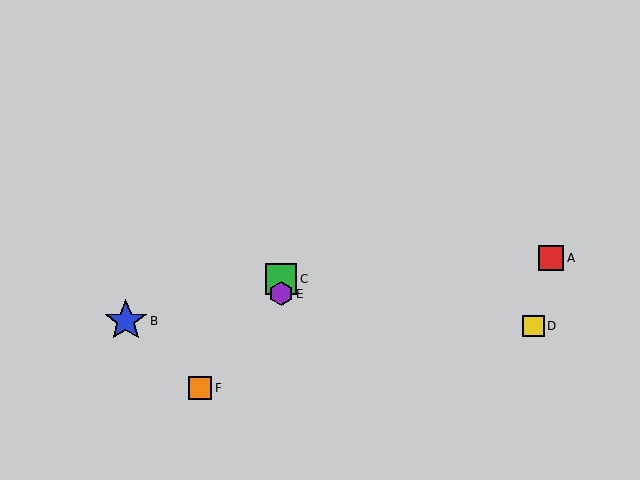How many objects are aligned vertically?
2 objects (C, E) are aligned vertically.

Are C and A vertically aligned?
No, C is at x≈281 and A is at x≈551.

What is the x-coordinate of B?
Object B is at x≈126.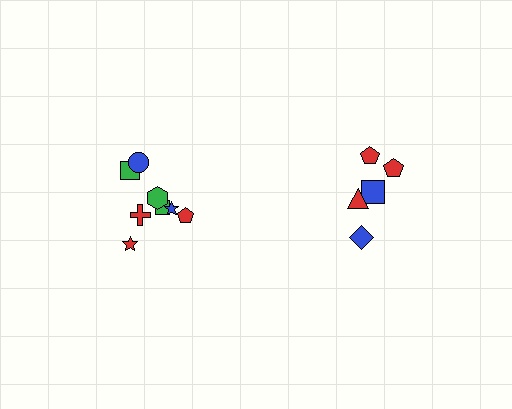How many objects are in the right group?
There are 5 objects.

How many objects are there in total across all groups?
There are 13 objects.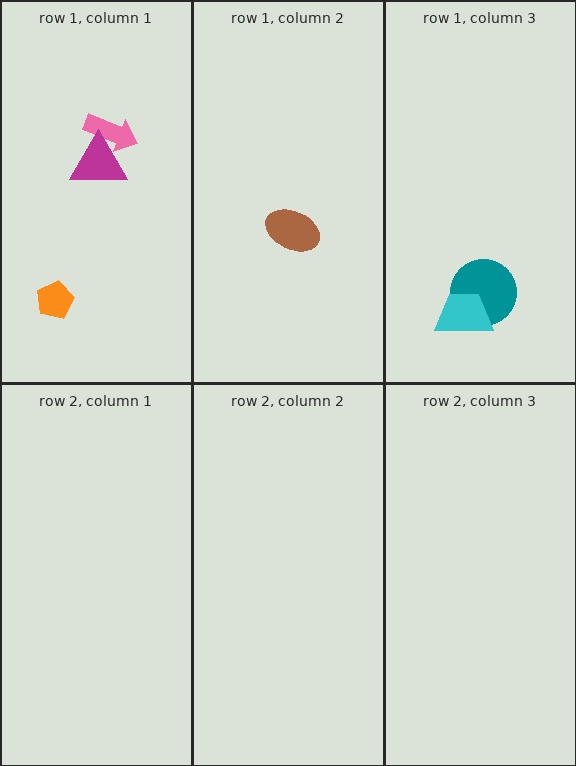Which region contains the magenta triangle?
The row 1, column 1 region.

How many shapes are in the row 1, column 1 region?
3.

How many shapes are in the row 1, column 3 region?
2.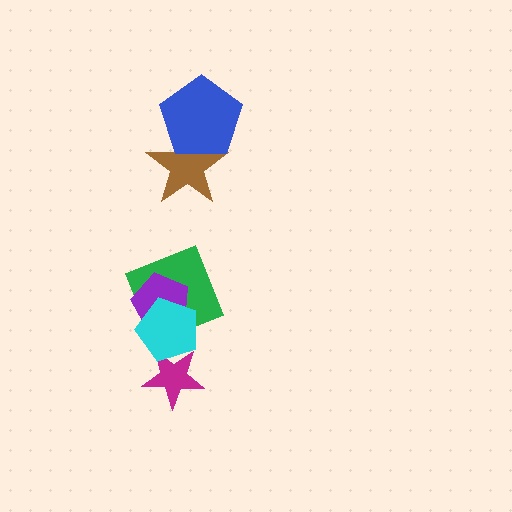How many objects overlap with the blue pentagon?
1 object overlaps with the blue pentagon.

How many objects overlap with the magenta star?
1 object overlaps with the magenta star.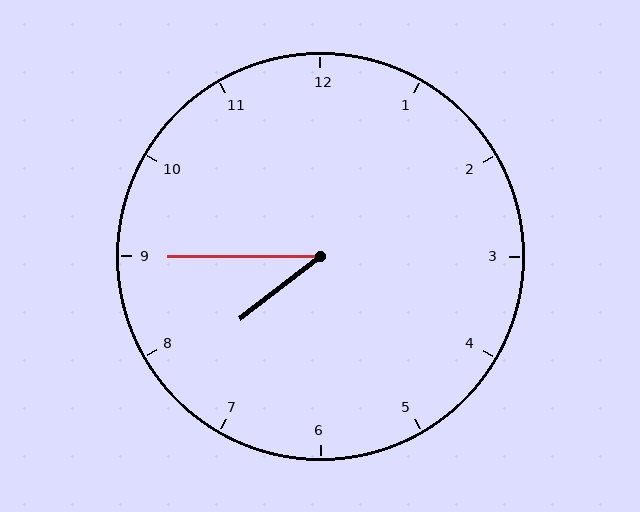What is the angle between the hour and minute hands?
Approximately 38 degrees.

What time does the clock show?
7:45.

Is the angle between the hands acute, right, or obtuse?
It is acute.